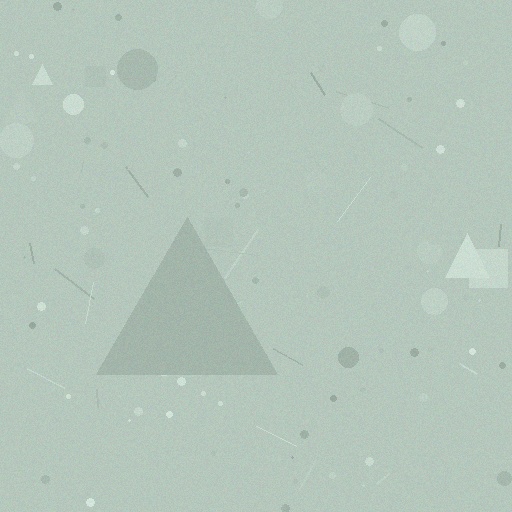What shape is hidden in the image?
A triangle is hidden in the image.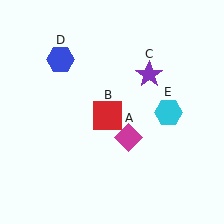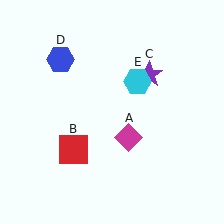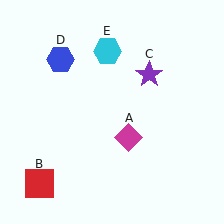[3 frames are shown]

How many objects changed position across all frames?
2 objects changed position: red square (object B), cyan hexagon (object E).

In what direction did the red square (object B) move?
The red square (object B) moved down and to the left.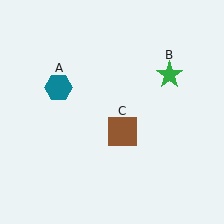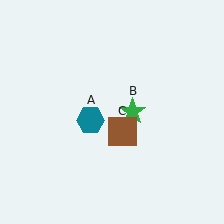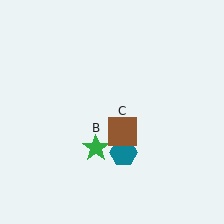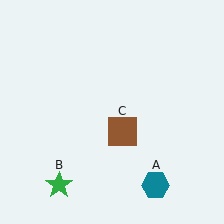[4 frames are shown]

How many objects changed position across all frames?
2 objects changed position: teal hexagon (object A), green star (object B).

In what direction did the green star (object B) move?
The green star (object B) moved down and to the left.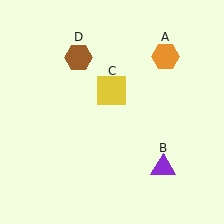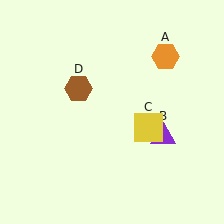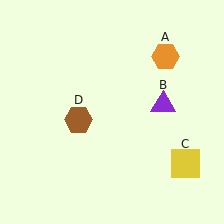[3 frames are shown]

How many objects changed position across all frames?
3 objects changed position: purple triangle (object B), yellow square (object C), brown hexagon (object D).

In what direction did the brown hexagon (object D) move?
The brown hexagon (object D) moved down.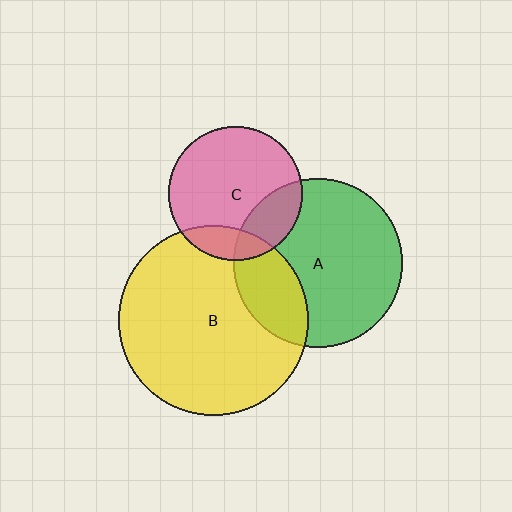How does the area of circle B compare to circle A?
Approximately 1.3 times.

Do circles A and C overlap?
Yes.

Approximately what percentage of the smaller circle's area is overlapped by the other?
Approximately 25%.